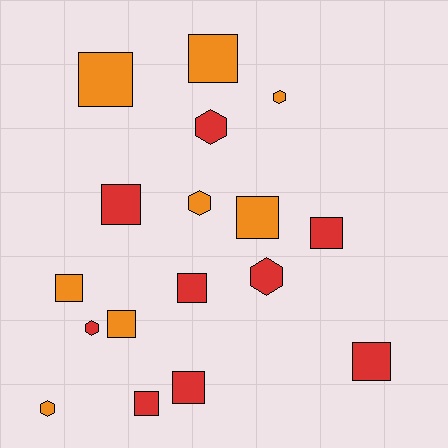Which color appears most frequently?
Red, with 9 objects.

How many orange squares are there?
There are 5 orange squares.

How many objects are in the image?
There are 17 objects.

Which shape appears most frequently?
Square, with 11 objects.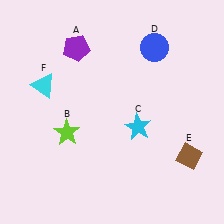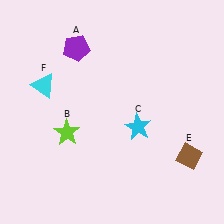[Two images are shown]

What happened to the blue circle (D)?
The blue circle (D) was removed in Image 2. It was in the top-right area of Image 1.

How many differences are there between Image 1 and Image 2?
There is 1 difference between the two images.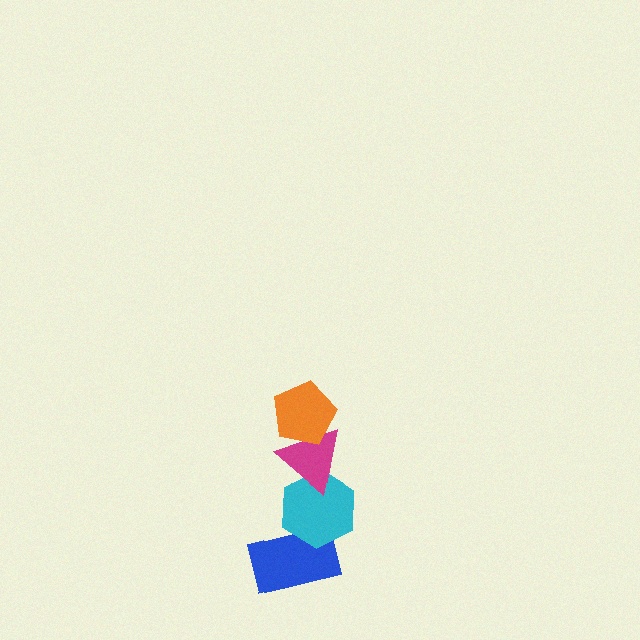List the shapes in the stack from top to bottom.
From top to bottom: the orange pentagon, the magenta triangle, the cyan hexagon, the blue rectangle.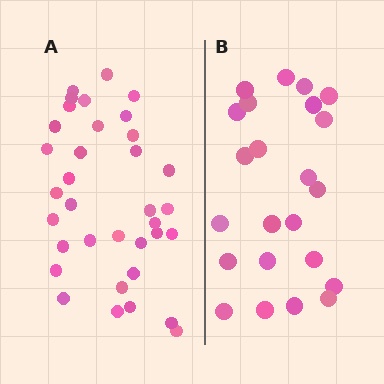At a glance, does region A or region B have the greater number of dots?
Region A (the left region) has more dots.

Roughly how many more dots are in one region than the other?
Region A has roughly 12 or so more dots than region B.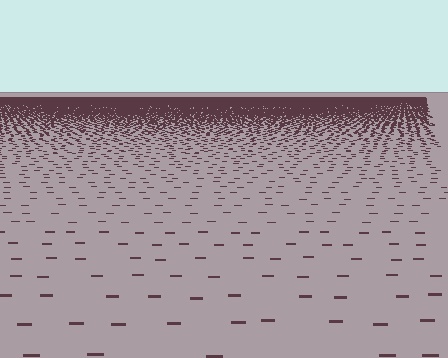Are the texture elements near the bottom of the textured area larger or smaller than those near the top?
Larger. Near the bottom, elements are closer to the viewer and appear at a bigger on-screen size.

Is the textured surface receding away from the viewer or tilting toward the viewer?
The surface is receding away from the viewer. Texture elements get smaller and denser toward the top.